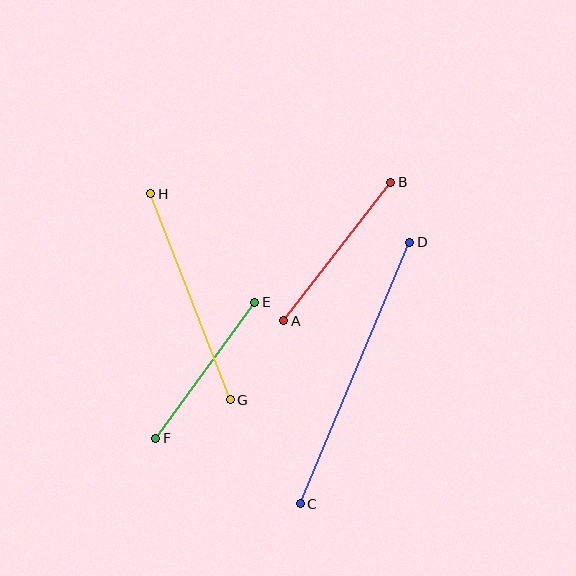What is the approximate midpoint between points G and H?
The midpoint is at approximately (191, 297) pixels.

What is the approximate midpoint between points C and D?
The midpoint is at approximately (355, 373) pixels.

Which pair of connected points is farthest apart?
Points C and D are farthest apart.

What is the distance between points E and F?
The distance is approximately 168 pixels.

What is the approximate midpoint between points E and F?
The midpoint is at approximately (205, 370) pixels.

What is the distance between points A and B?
The distance is approximately 175 pixels.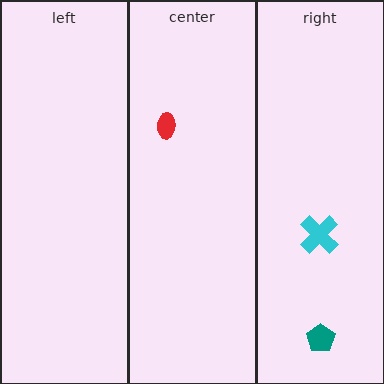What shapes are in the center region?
The red ellipse.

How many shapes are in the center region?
1.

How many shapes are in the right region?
2.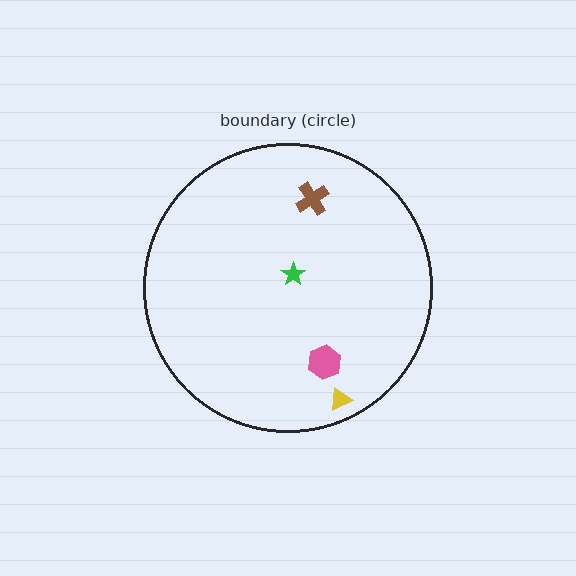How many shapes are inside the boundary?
4 inside, 0 outside.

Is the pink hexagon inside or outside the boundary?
Inside.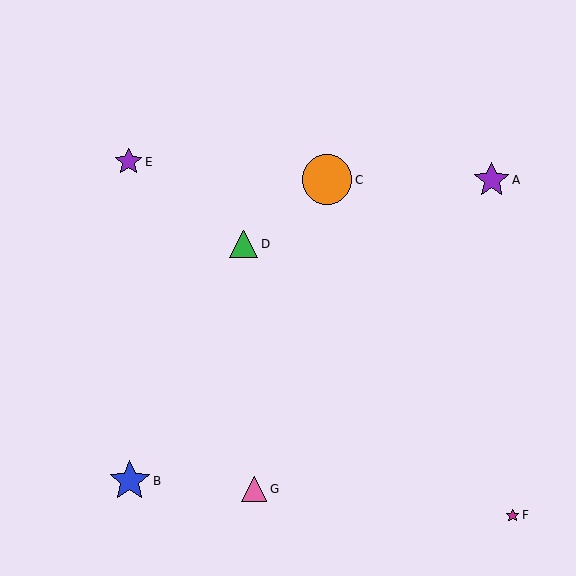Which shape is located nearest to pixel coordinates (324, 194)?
The orange circle (labeled C) at (327, 180) is nearest to that location.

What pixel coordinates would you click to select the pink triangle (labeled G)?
Click at (254, 489) to select the pink triangle G.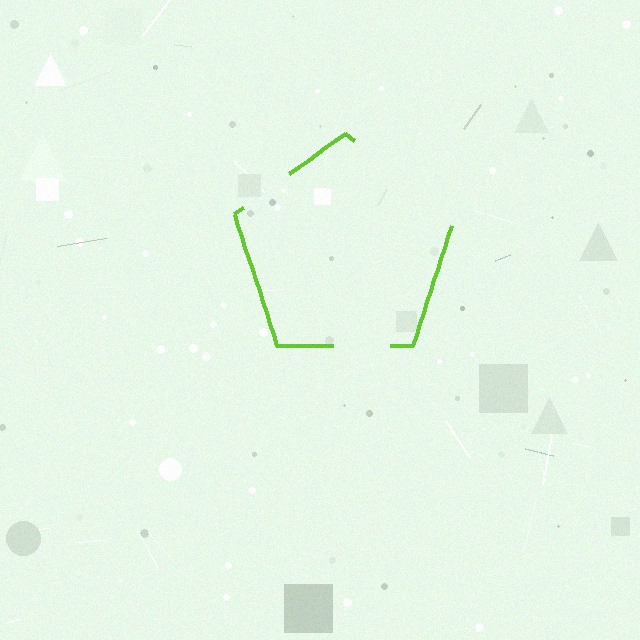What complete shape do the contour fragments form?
The contour fragments form a pentagon.